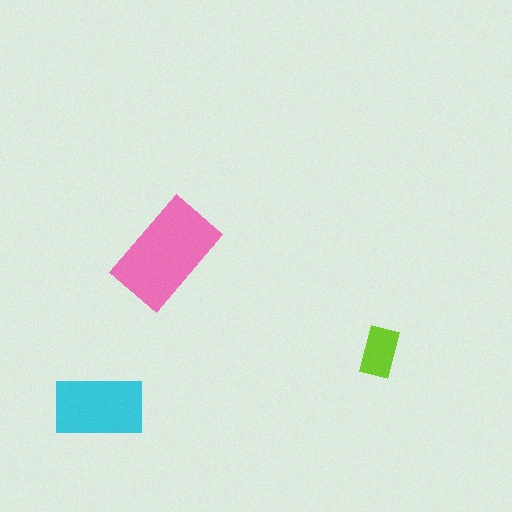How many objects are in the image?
There are 3 objects in the image.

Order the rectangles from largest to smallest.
the pink one, the cyan one, the lime one.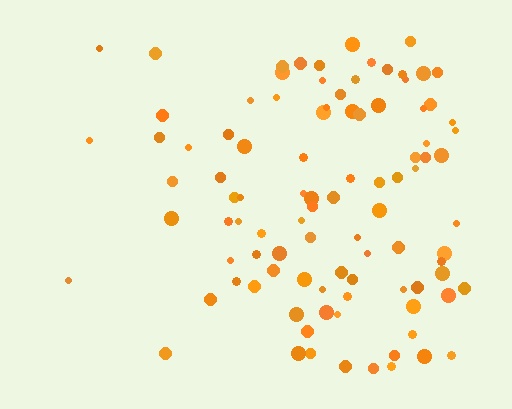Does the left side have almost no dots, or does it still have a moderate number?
Still a moderate number, just noticeably fewer than the right.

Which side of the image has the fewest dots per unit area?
The left.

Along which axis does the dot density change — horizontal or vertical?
Horizontal.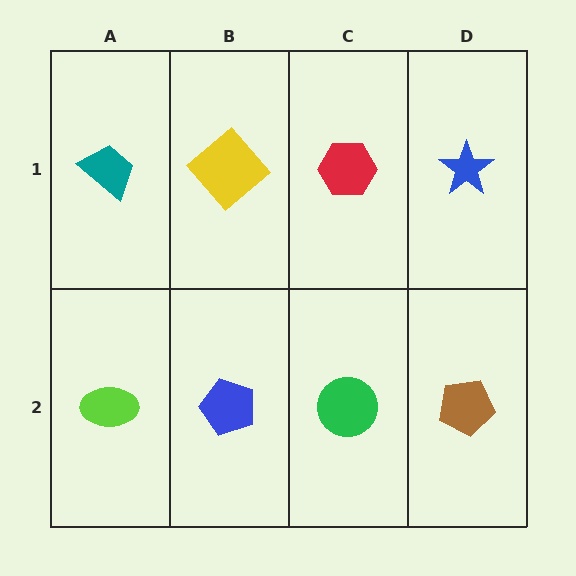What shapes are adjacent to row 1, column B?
A blue pentagon (row 2, column B), a teal trapezoid (row 1, column A), a red hexagon (row 1, column C).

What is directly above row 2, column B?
A yellow diamond.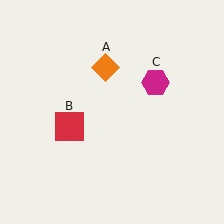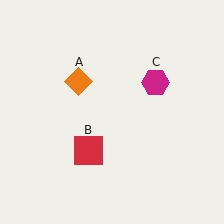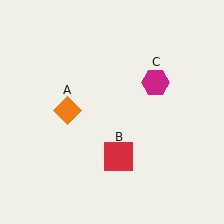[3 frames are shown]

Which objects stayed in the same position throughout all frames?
Magenta hexagon (object C) remained stationary.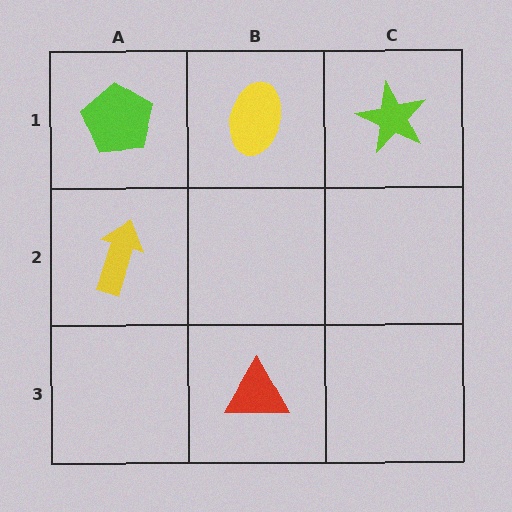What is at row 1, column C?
A lime star.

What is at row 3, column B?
A red triangle.